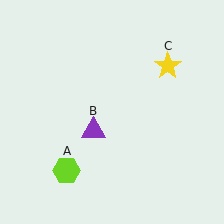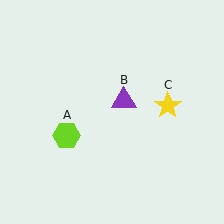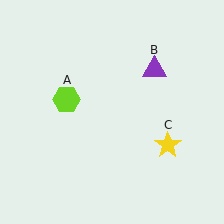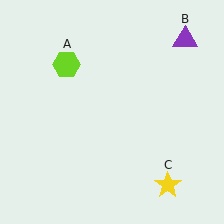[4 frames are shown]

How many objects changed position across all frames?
3 objects changed position: lime hexagon (object A), purple triangle (object B), yellow star (object C).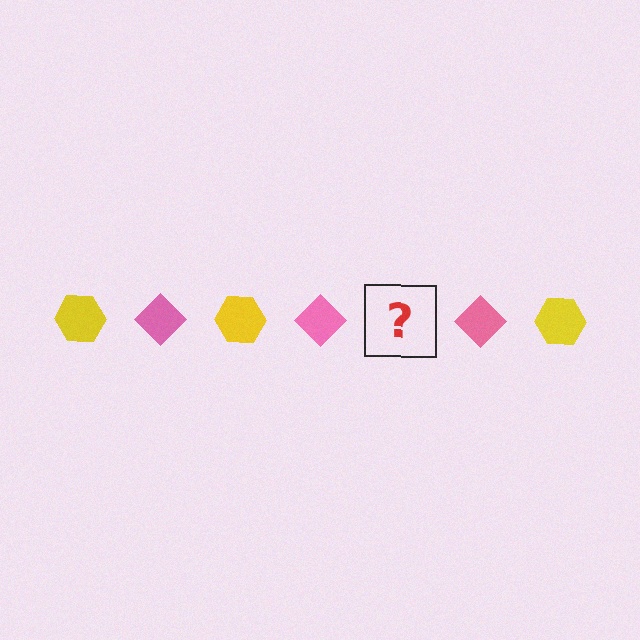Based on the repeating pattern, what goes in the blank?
The blank should be a yellow hexagon.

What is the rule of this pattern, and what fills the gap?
The rule is that the pattern alternates between yellow hexagon and pink diamond. The gap should be filled with a yellow hexagon.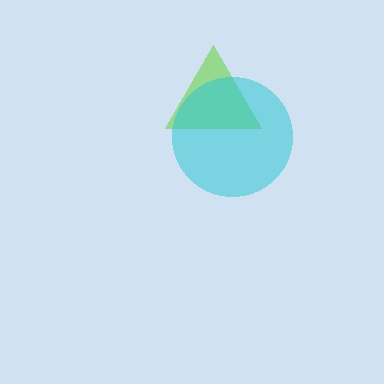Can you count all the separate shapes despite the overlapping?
Yes, there are 2 separate shapes.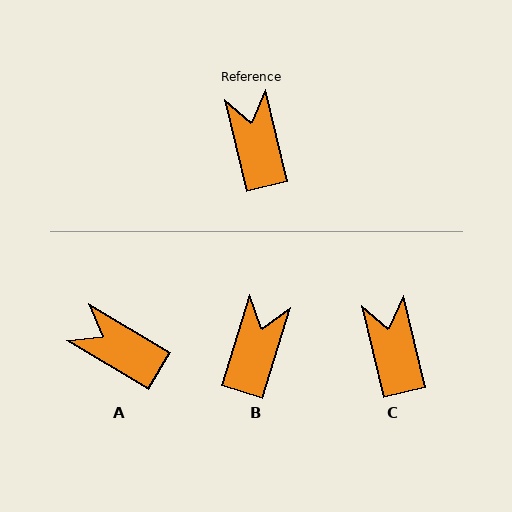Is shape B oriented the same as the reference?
No, it is off by about 31 degrees.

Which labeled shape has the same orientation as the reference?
C.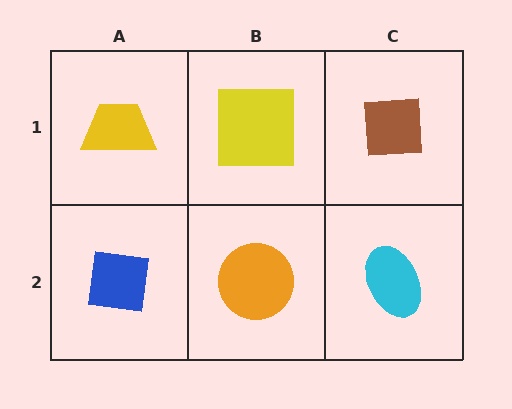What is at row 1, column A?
A yellow trapezoid.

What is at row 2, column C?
A cyan ellipse.